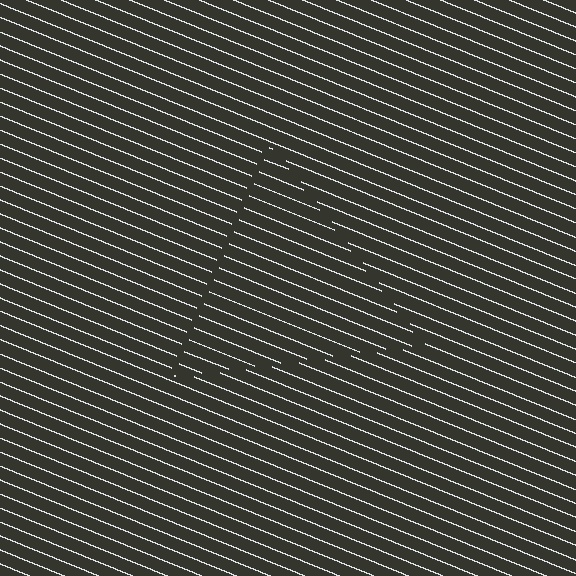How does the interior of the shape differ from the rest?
The interior of the shape contains the same grating, shifted by half a period — the contour is defined by the phase discontinuity where line-ends from the inner and outer gratings abut.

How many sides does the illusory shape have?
3 sides — the line-ends trace a triangle.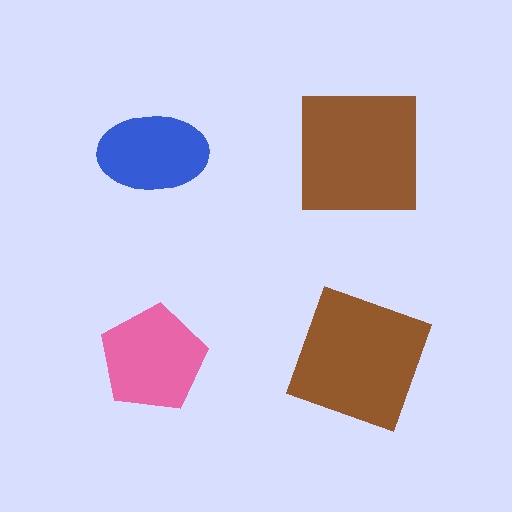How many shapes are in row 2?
2 shapes.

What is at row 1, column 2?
A brown square.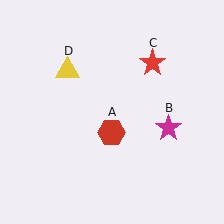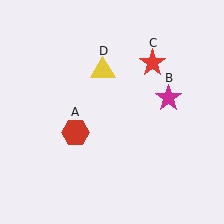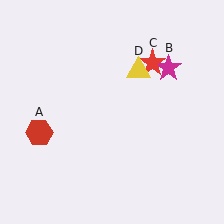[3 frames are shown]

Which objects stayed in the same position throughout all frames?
Red star (object C) remained stationary.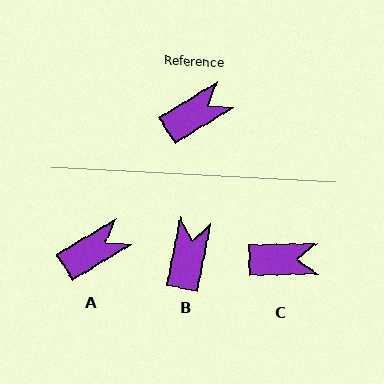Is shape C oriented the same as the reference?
No, it is off by about 31 degrees.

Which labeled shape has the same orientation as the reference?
A.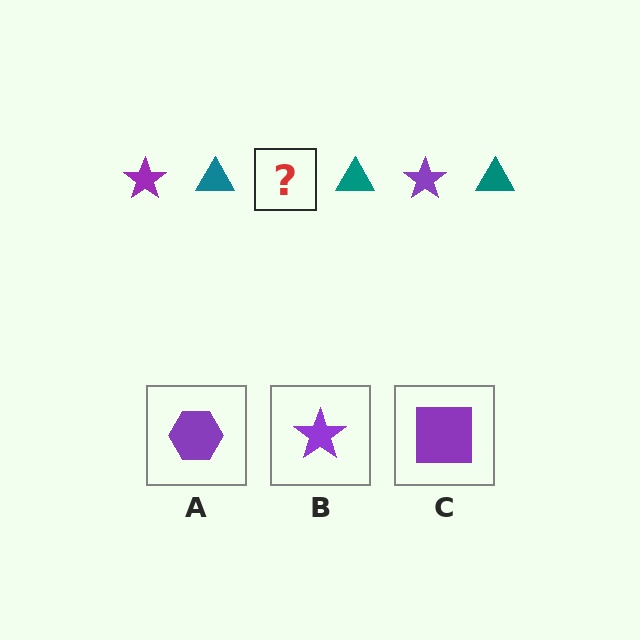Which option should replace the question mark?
Option B.